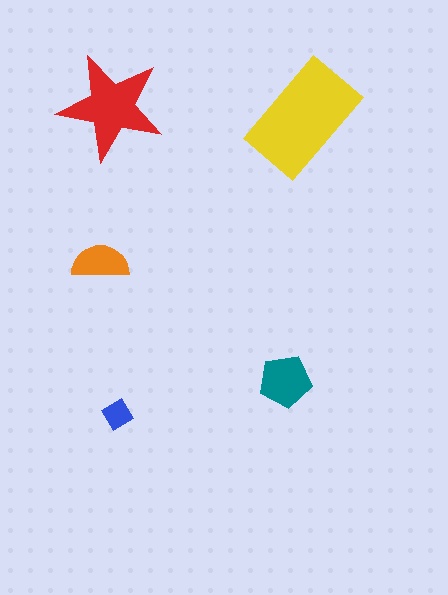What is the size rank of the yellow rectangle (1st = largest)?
1st.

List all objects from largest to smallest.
The yellow rectangle, the red star, the teal pentagon, the orange semicircle, the blue diamond.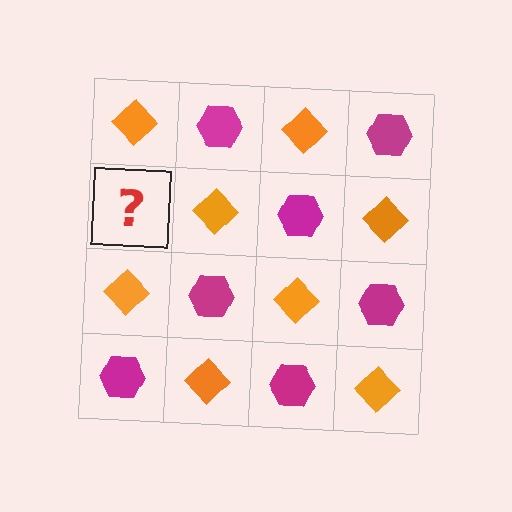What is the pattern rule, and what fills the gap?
The rule is that it alternates orange diamond and magenta hexagon in a checkerboard pattern. The gap should be filled with a magenta hexagon.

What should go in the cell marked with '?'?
The missing cell should contain a magenta hexagon.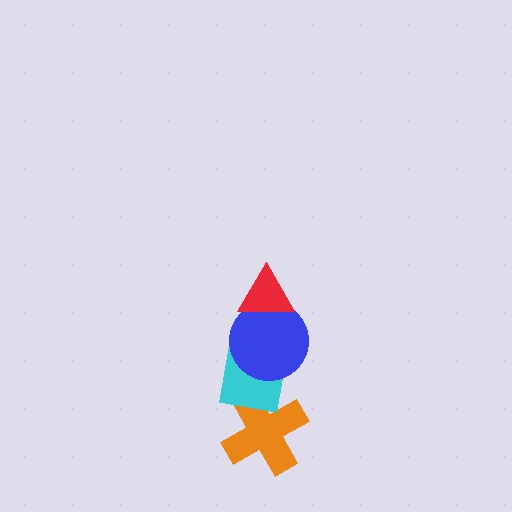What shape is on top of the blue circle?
The red triangle is on top of the blue circle.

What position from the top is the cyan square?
The cyan square is 3rd from the top.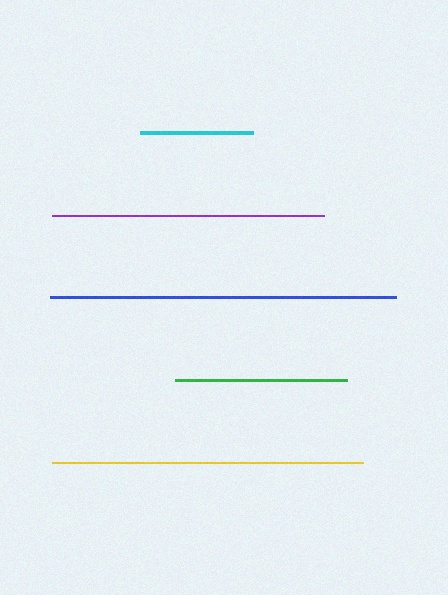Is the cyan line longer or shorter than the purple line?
The purple line is longer than the cyan line.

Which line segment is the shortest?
The cyan line is the shortest at approximately 113 pixels.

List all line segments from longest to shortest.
From longest to shortest: blue, yellow, purple, green, cyan.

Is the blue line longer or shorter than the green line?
The blue line is longer than the green line.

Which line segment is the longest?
The blue line is the longest at approximately 346 pixels.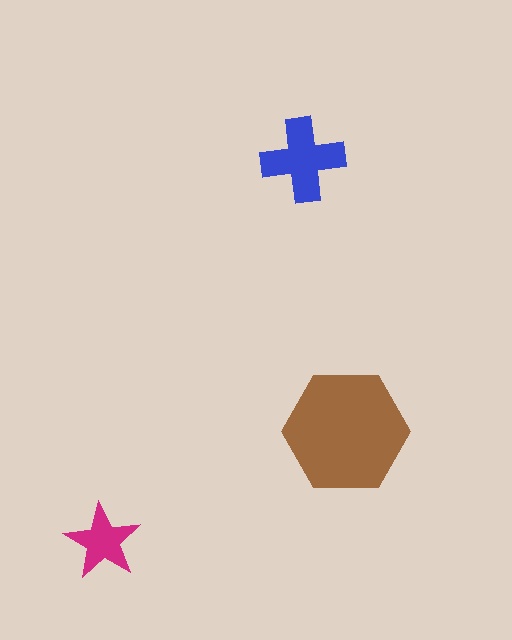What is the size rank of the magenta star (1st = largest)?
3rd.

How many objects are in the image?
There are 3 objects in the image.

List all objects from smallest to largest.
The magenta star, the blue cross, the brown hexagon.